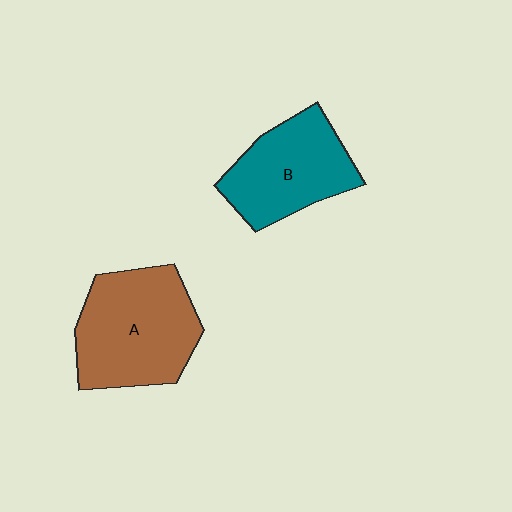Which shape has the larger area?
Shape A (brown).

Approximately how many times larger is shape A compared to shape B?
Approximately 1.2 times.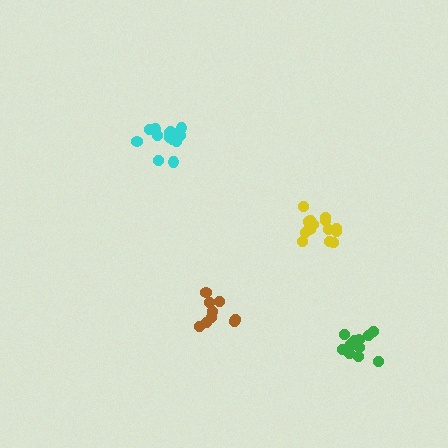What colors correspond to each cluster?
The clusters are colored: cyan, brown, yellow, green.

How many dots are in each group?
Group 1: 14 dots, Group 2: 9 dots, Group 3: 15 dots, Group 4: 13 dots (51 total).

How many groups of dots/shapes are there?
There are 4 groups.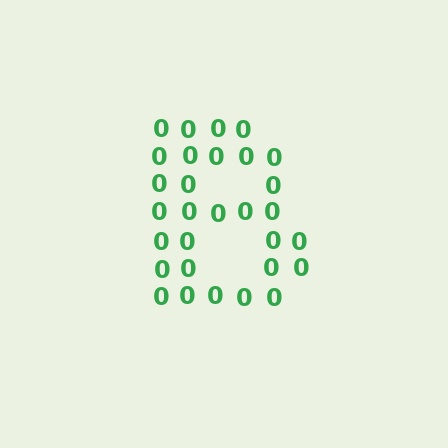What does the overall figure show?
The overall figure shows the letter B.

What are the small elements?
The small elements are digit 0's.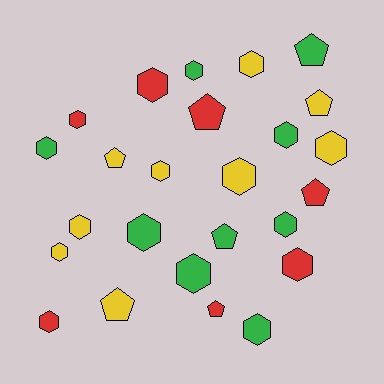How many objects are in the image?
There are 25 objects.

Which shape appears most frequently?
Hexagon, with 17 objects.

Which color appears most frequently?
Yellow, with 9 objects.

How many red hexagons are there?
There are 4 red hexagons.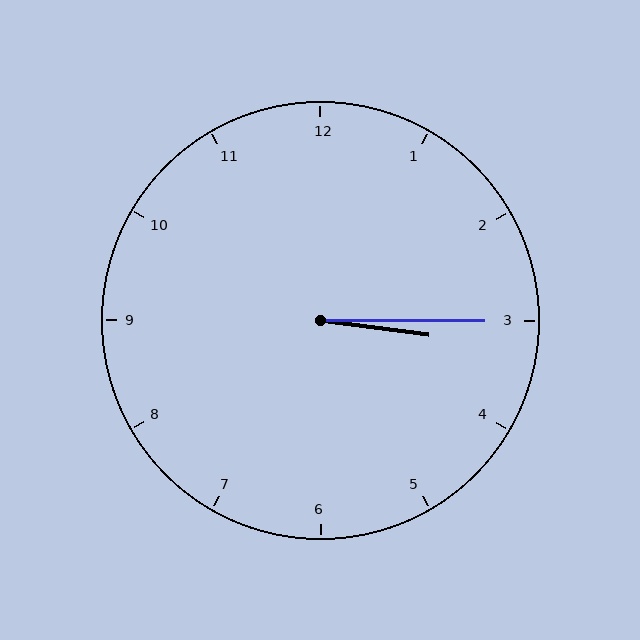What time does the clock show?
3:15.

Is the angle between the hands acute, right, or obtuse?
It is acute.